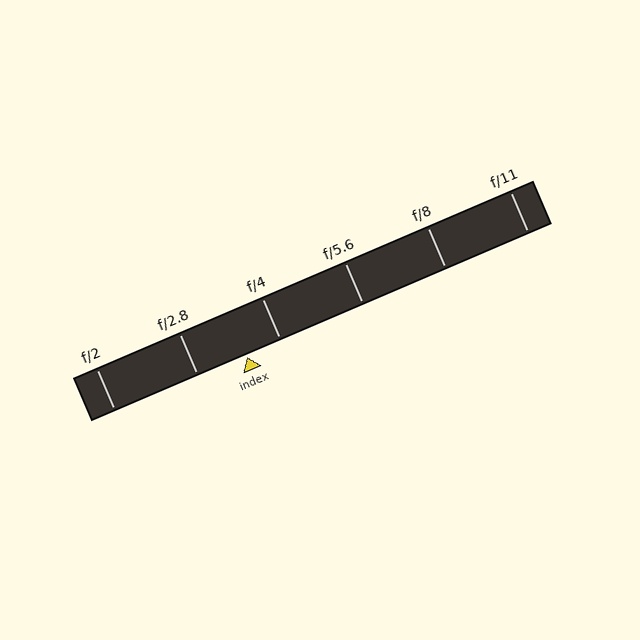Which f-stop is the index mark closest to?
The index mark is closest to f/4.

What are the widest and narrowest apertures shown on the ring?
The widest aperture shown is f/2 and the narrowest is f/11.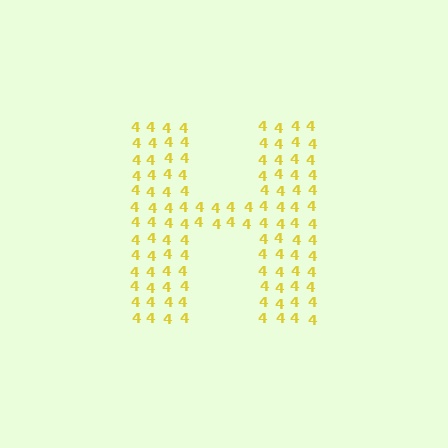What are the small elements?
The small elements are digit 4's.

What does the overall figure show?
The overall figure shows the letter H.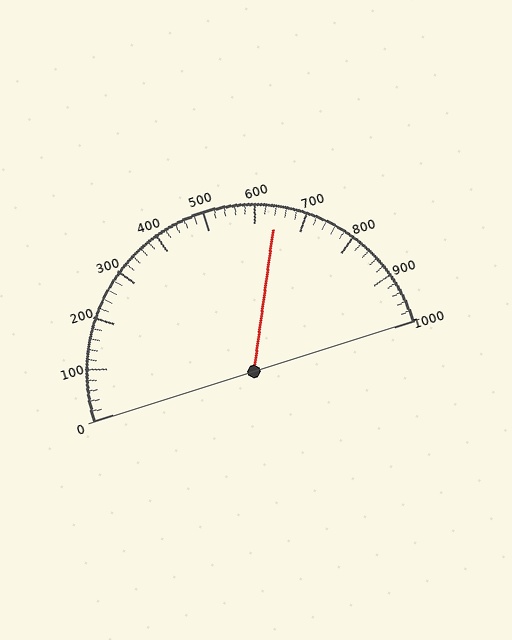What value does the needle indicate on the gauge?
The needle indicates approximately 640.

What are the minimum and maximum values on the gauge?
The gauge ranges from 0 to 1000.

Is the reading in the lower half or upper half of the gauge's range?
The reading is in the upper half of the range (0 to 1000).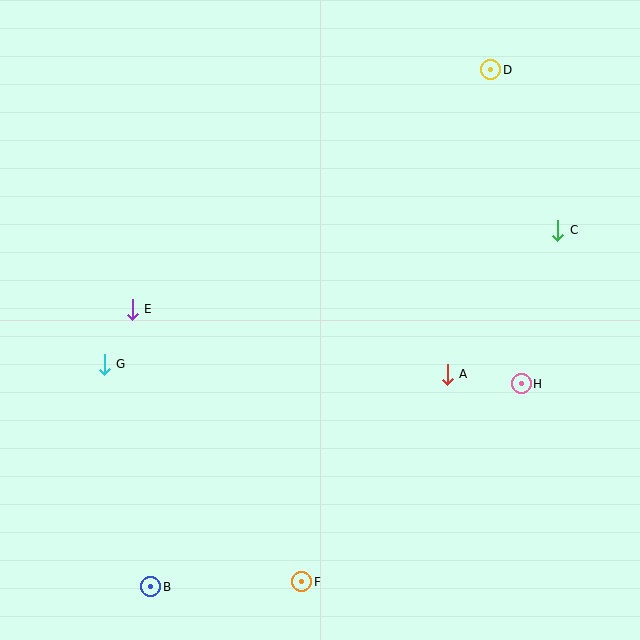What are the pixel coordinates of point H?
Point H is at (521, 384).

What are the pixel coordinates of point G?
Point G is at (104, 364).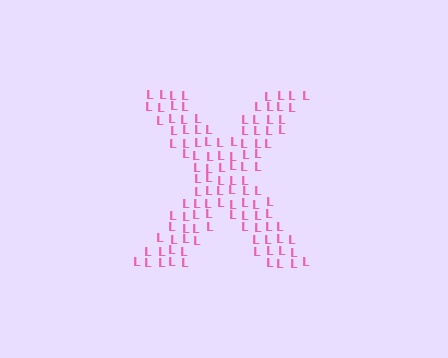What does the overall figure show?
The overall figure shows the letter X.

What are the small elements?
The small elements are letter L's.